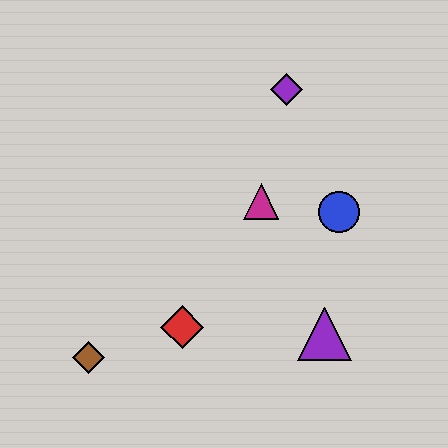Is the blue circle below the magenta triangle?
Yes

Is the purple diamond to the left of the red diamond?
No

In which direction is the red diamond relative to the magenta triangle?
The red diamond is below the magenta triangle.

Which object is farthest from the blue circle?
The brown diamond is farthest from the blue circle.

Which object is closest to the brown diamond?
The red diamond is closest to the brown diamond.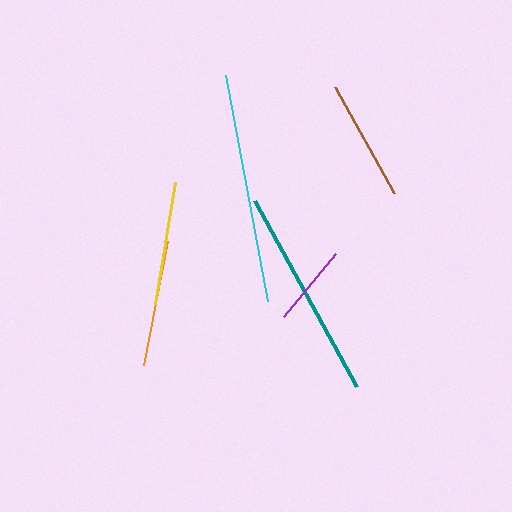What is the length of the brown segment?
The brown segment is approximately 121 pixels long.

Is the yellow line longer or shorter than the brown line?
The yellow line is longer than the brown line.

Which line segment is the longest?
The cyan line is the longest at approximately 230 pixels.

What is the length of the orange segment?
The orange segment is approximately 126 pixels long.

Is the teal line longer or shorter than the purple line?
The teal line is longer than the purple line.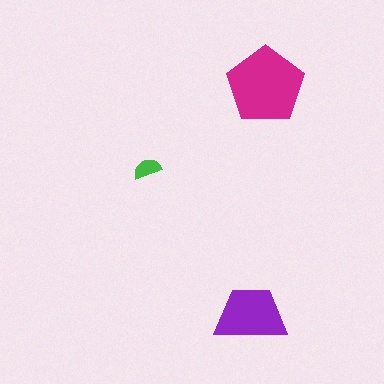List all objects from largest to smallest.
The magenta pentagon, the purple trapezoid, the green semicircle.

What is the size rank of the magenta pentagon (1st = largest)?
1st.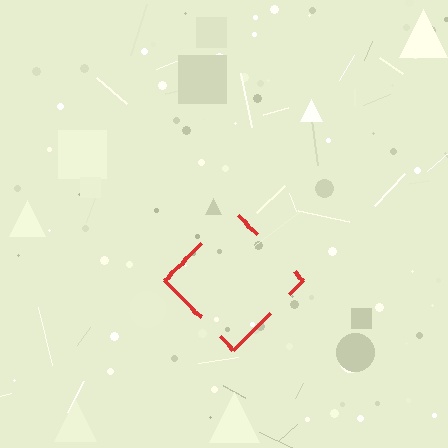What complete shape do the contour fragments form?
The contour fragments form a diamond.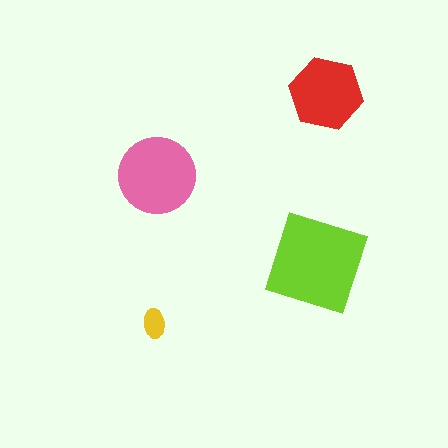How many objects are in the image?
There are 4 objects in the image.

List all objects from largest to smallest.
The lime diamond, the pink circle, the red hexagon, the yellow ellipse.